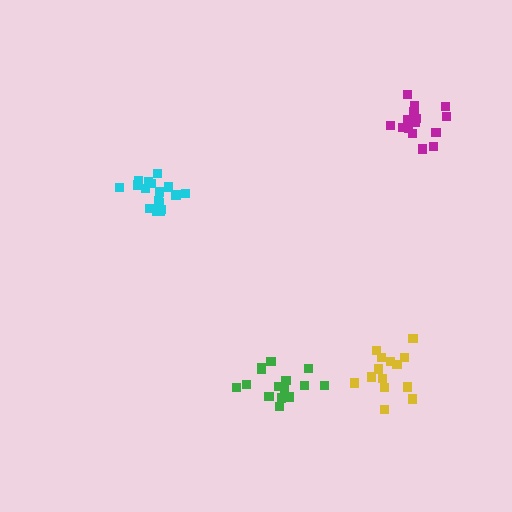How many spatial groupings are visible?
There are 4 spatial groupings.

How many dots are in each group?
Group 1: 16 dots, Group 2: 14 dots, Group 3: 15 dots, Group 4: 17 dots (62 total).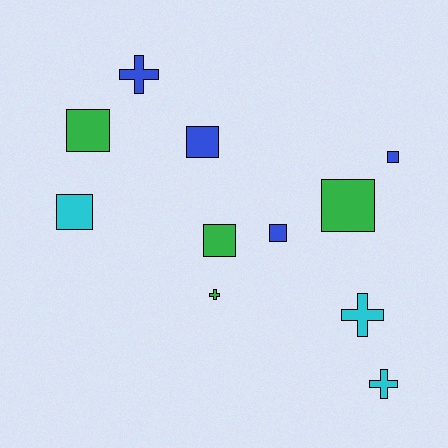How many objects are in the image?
There are 11 objects.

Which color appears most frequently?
Blue, with 4 objects.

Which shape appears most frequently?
Square, with 7 objects.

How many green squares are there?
There are 3 green squares.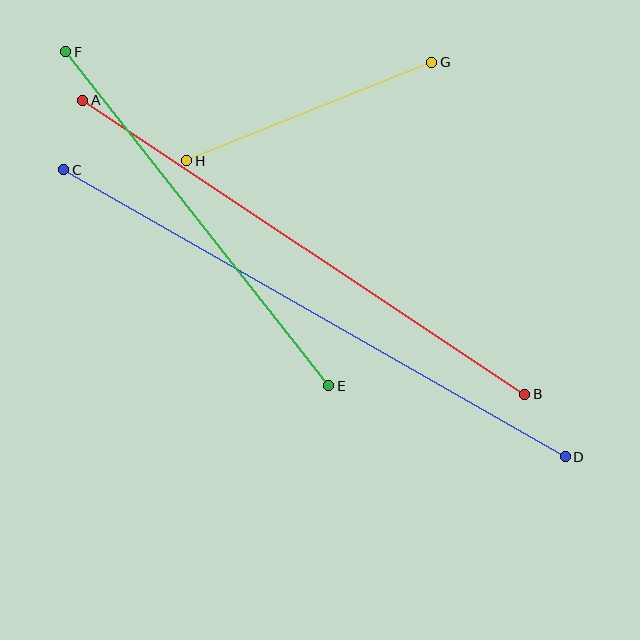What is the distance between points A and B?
The distance is approximately 531 pixels.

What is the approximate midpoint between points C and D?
The midpoint is at approximately (315, 313) pixels.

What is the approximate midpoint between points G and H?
The midpoint is at approximately (309, 111) pixels.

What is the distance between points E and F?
The distance is approximately 425 pixels.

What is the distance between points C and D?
The distance is approximately 578 pixels.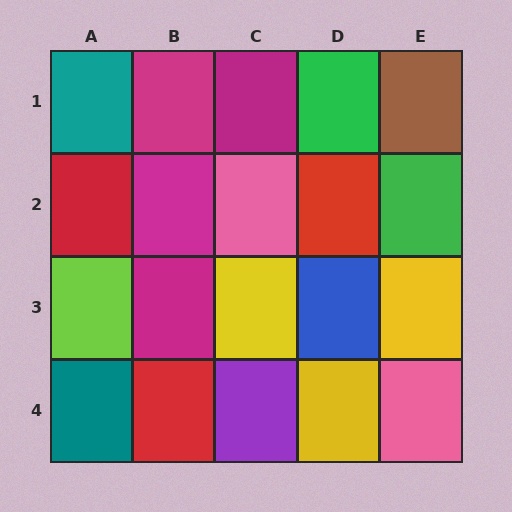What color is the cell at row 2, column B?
Magenta.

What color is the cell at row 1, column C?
Magenta.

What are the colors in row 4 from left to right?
Teal, red, purple, yellow, pink.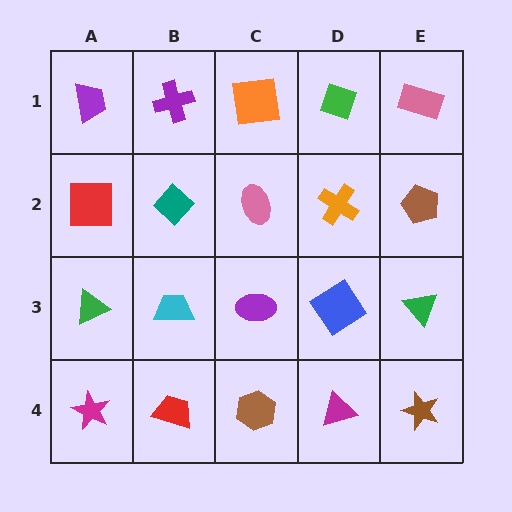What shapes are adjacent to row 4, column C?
A purple ellipse (row 3, column C), a red trapezoid (row 4, column B), a magenta triangle (row 4, column D).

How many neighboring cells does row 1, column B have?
3.